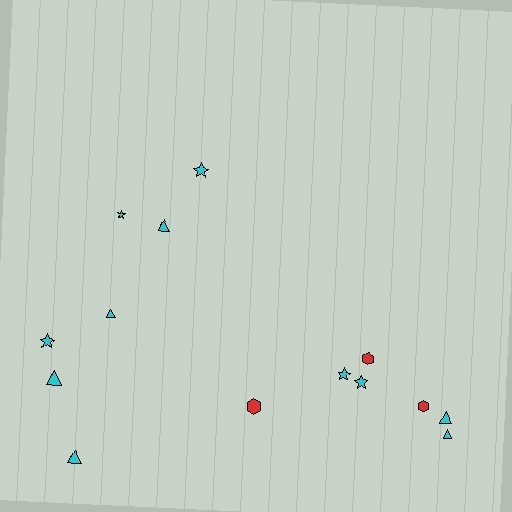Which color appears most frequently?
Cyan, with 11 objects.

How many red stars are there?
There are no red stars.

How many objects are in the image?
There are 14 objects.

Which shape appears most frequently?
Triangle, with 6 objects.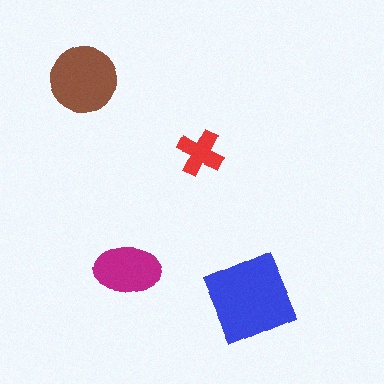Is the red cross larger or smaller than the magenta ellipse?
Smaller.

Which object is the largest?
The blue diamond.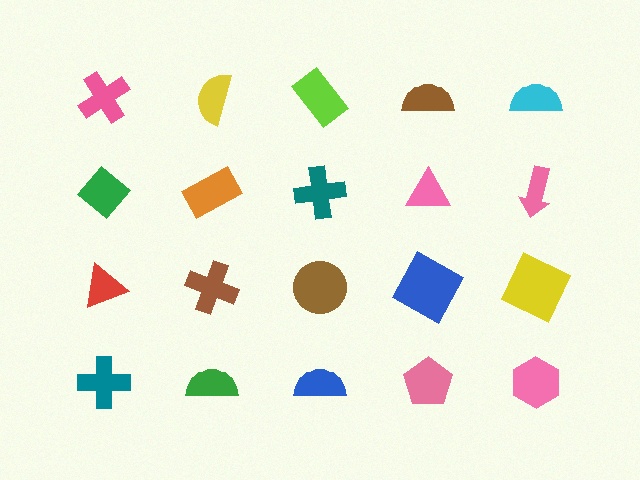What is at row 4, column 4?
A pink pentagon.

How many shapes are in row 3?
5 shapes.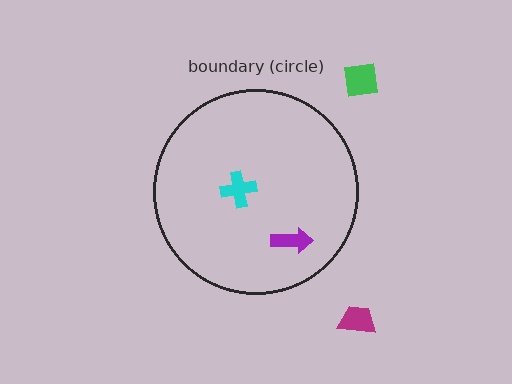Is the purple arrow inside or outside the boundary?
Inside.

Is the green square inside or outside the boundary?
Outside.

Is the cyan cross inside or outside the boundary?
Inside.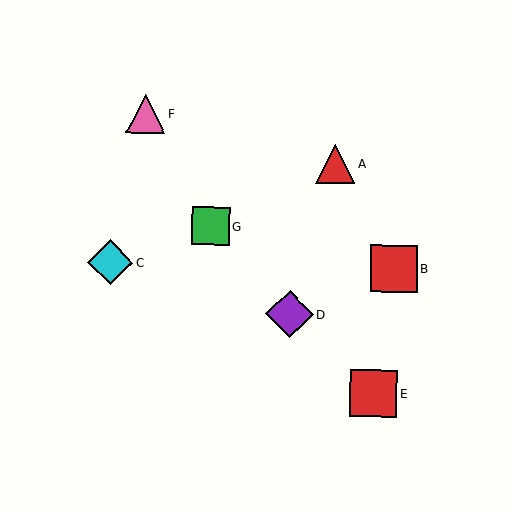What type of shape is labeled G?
Shape G is a green square.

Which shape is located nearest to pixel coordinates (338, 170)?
The red triangle (labeled A) at (335, 164) is nearest to that location.